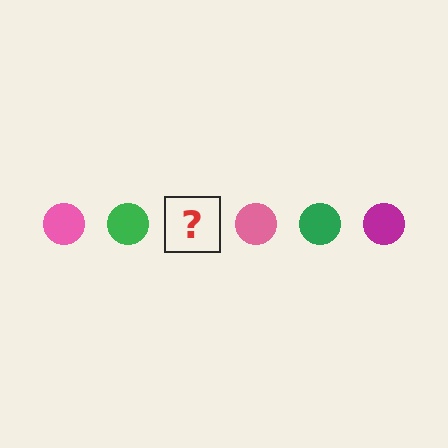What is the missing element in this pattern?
The missing element is a magenta circle.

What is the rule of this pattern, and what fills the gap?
The rule is that the pattern cycles through pink, green, magenta circles. The gap should be filled with a magenta circle.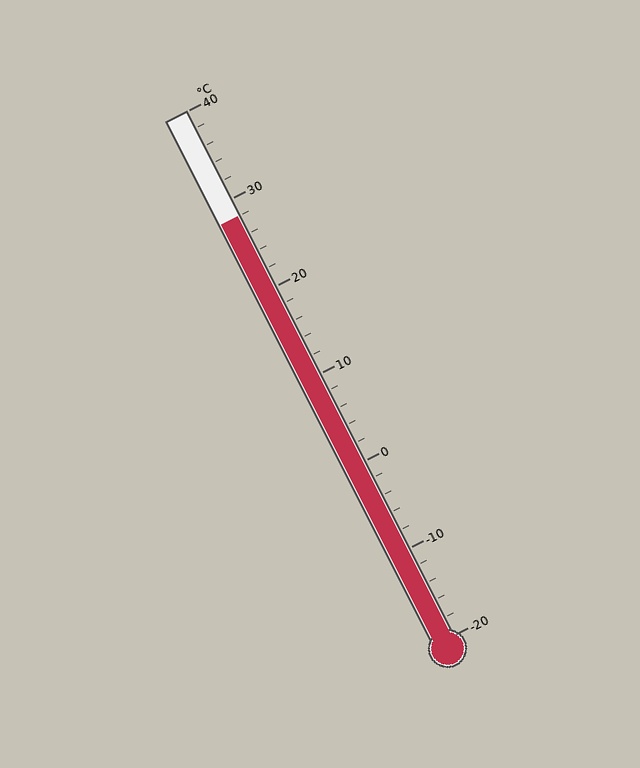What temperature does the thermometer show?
The thermometer shows approximately 28°C.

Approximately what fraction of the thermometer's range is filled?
The thermometer is filled to approximately 80% of its range.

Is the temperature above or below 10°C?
The temperature is above 10°C.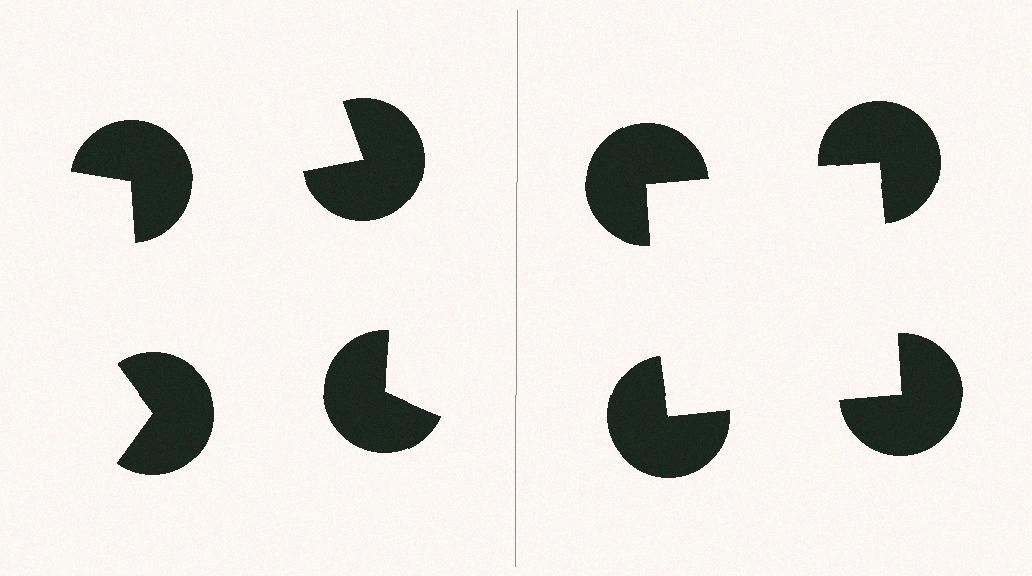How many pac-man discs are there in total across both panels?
8 — 4 on each side.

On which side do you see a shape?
An illusory square appears on the right side. On the left side the wedge cuts are rotated, so no coherent shape forms.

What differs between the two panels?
The pac-man discs are positioned identically on both sides; only the wedge orientations differ. On the right they align to a square; on the left they are misaligned.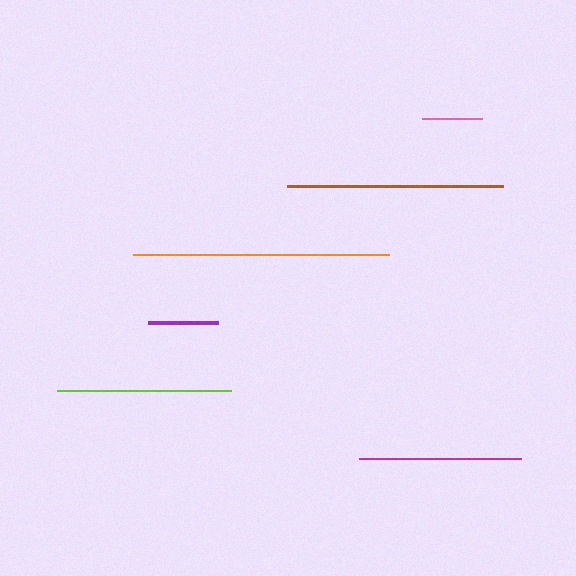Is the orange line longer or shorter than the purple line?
The orange line is longer than the purple line.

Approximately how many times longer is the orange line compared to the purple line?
The orange line is approximately 3.7 times the length of the purple line.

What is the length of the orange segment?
The orange segment is approximately 256 pixels long.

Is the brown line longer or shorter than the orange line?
The orange line is longer than the brown line.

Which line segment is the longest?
The orange line is the longest at approximately 256 pixels.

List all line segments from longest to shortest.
From longest to shortest: orange, brown, lime, magenta, purple, pink.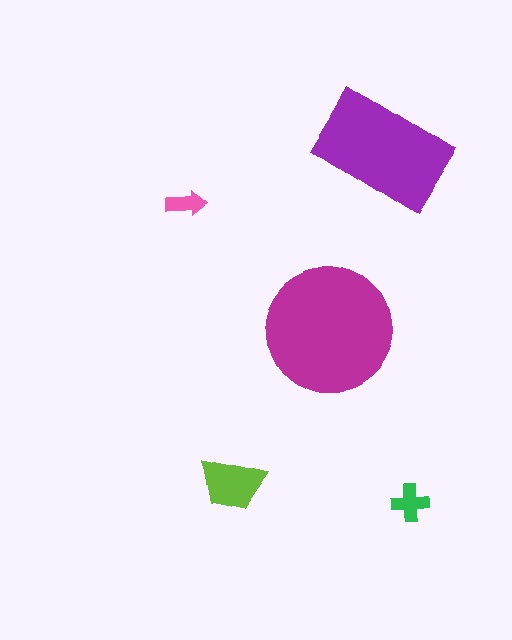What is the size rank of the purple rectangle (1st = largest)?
2nd.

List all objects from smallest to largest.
The pink arrow, the green cross, the lime trapezoid, the purple rectangle, the magenta circle.